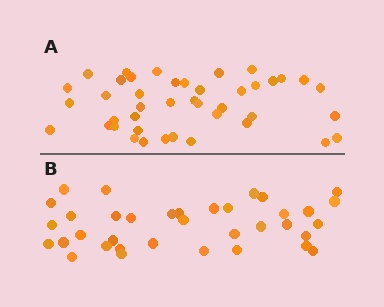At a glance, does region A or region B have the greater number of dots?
Region A (the top region) has more dots.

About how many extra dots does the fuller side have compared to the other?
Region A has about 6 more dots than region B.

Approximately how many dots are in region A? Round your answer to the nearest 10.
About 40 dots. (The exact count is 42, which rounds to 40.)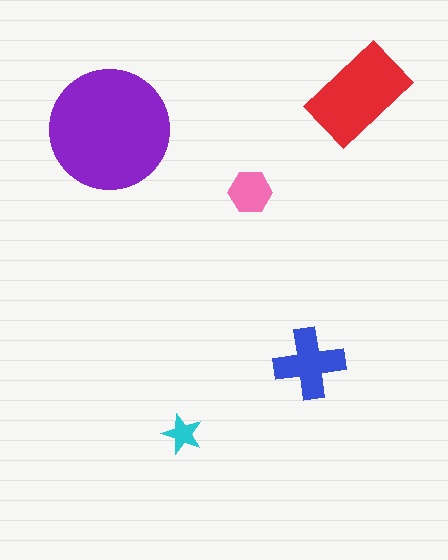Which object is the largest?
The purple circle.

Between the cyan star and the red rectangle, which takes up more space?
The red rectangle.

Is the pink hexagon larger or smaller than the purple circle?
Smaller.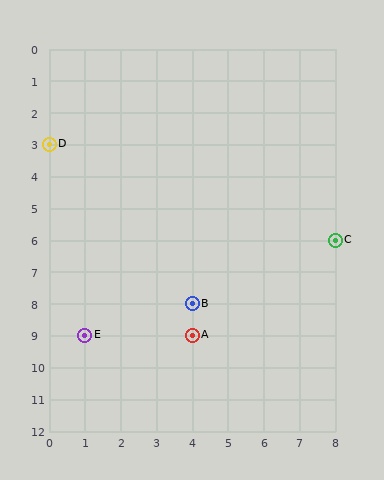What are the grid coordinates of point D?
Point D is at grid coordinates (0, 3).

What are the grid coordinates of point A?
Point A is at grid coordinates (4, 9).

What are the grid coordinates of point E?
Point E is at grid coordinates (1, 9).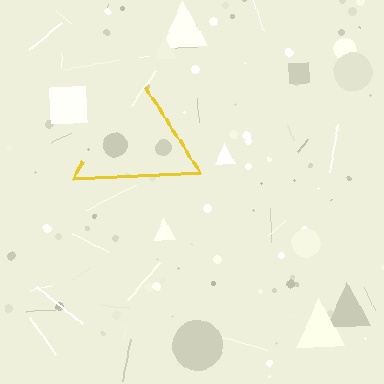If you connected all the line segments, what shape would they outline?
They would outline a triangle.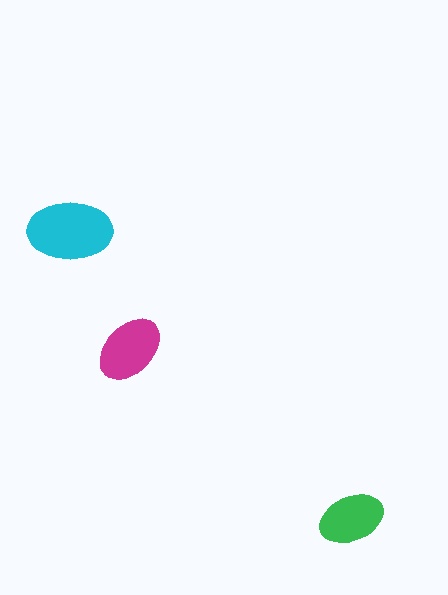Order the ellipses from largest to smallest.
the cyan one, the magenta one, the green one.